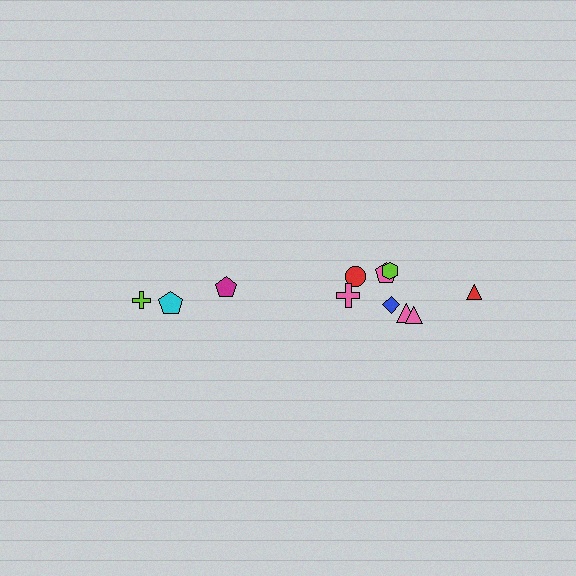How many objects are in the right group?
There are 8 objects.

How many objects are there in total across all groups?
There are 11 objects.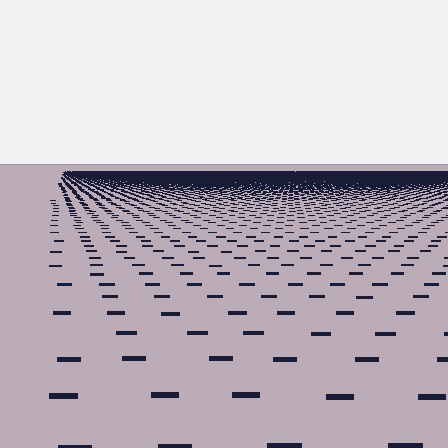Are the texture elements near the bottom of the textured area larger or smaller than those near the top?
Larger. Near the bottom, elements are closer to the viewer and appear at a bigger on-screen size.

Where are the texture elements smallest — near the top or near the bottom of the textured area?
Near the top.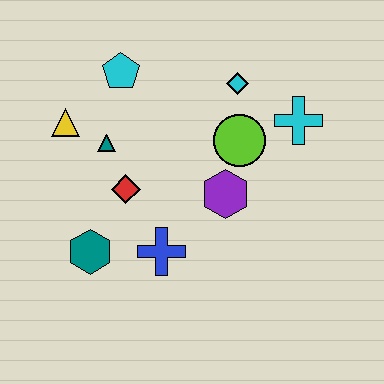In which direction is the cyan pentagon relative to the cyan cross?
The cyan pentagon is to the left of the cyan cross.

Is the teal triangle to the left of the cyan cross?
Yes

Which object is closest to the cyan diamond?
The lime circle is closest to the cyan diamond.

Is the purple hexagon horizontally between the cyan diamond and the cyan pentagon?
Yes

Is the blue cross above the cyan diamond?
No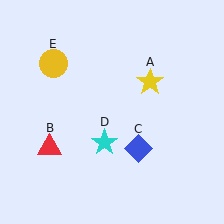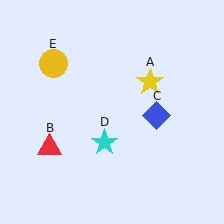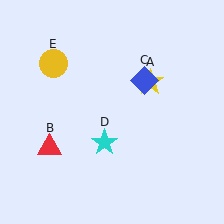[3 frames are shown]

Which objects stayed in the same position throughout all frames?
Yellow star (object A) and red triangle (object B) and cyan star (object D) and yellow circle (object E) remained stationary.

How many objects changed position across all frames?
1 object changed position: blue diamond (object C).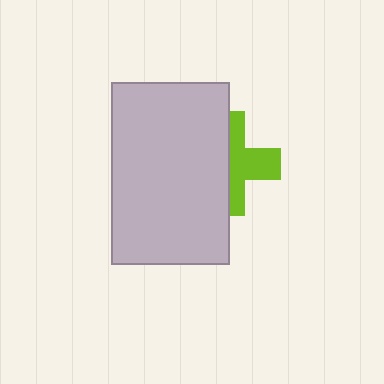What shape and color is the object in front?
The object in front is a light gray rectangle.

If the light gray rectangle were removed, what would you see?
You would see the complete lime cross.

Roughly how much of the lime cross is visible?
About half of it is visible (roughly 50%).